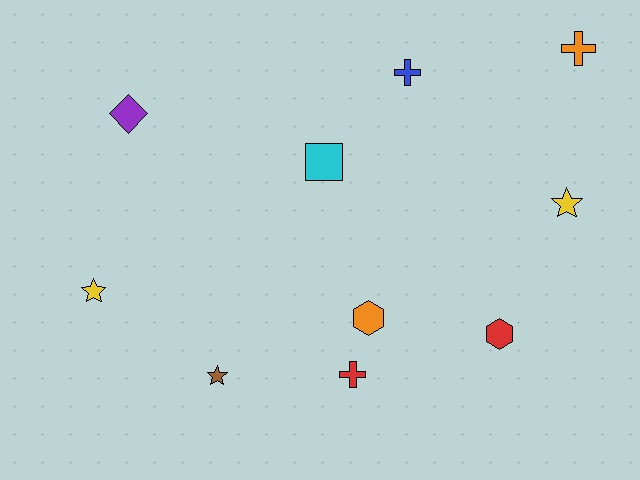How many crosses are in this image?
There are 3 crosses.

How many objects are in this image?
There are 10 objects.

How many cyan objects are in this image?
There is 1 cyan object.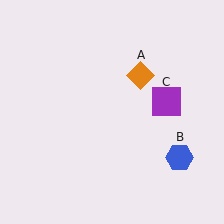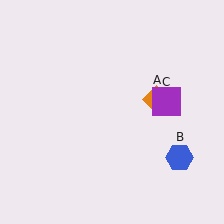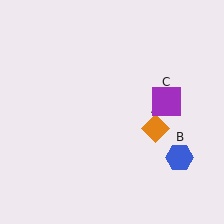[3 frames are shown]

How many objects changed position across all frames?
1 object changed position: orange diamond (object A).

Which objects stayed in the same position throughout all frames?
Blue hexagon (object B) and purple square (object C) remained stationary.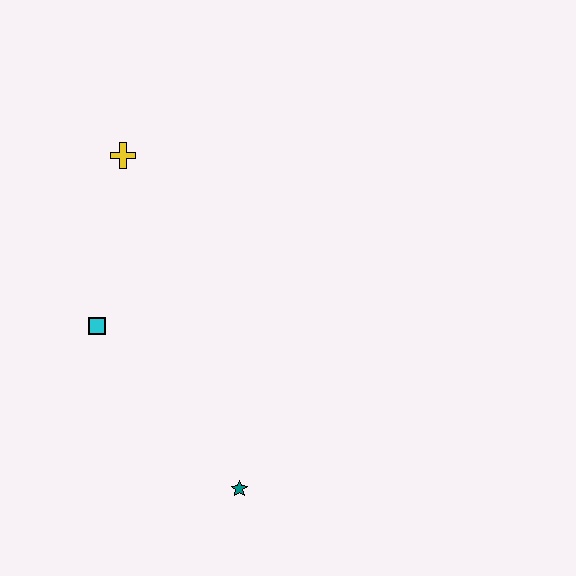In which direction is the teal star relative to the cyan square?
The teal star is below the cyan square.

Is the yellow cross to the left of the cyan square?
No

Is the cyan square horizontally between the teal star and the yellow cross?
No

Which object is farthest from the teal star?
The yellow cross is farthest from the teal star.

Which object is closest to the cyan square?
The yellow cross is closest to the cyan square.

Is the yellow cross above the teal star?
Yes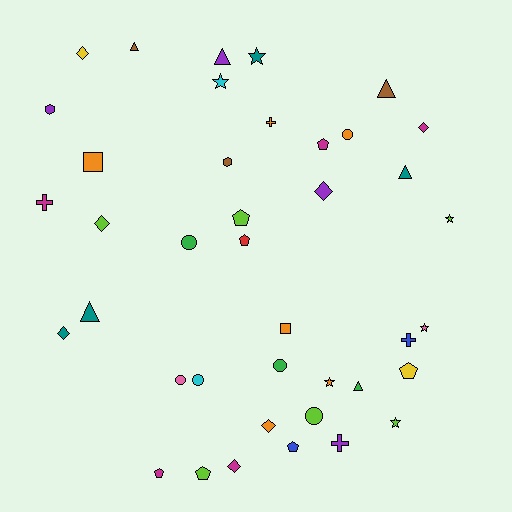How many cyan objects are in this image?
There are 2 cyan objects.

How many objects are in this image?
There are 40 objects.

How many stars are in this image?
There are 6 stars.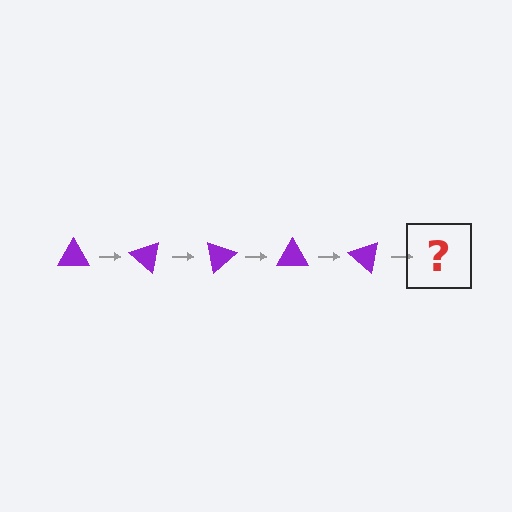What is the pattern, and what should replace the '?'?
The pattern is that the triangle rotates 40 degrees each step. The '?' should be a purple triangle rotated 200 degrees.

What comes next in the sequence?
The next element should be a purple triangle rotated 200 degrees.